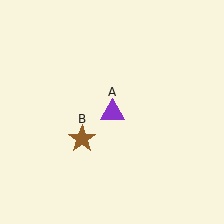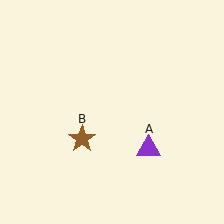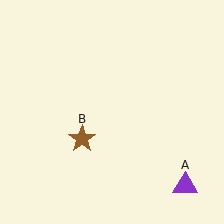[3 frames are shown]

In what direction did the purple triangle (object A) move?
The purple triangle (object A) moved down and to the right.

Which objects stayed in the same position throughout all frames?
Brown star (object B) remained stationary.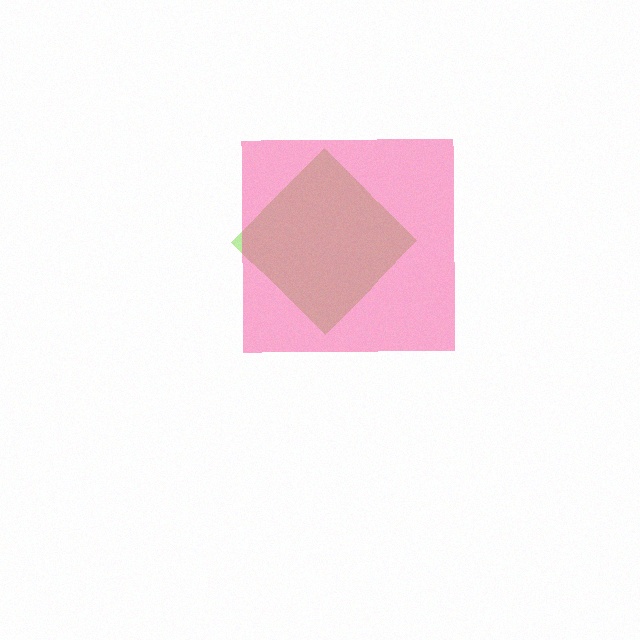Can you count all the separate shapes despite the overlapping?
Yes, there are 2 separate shapes.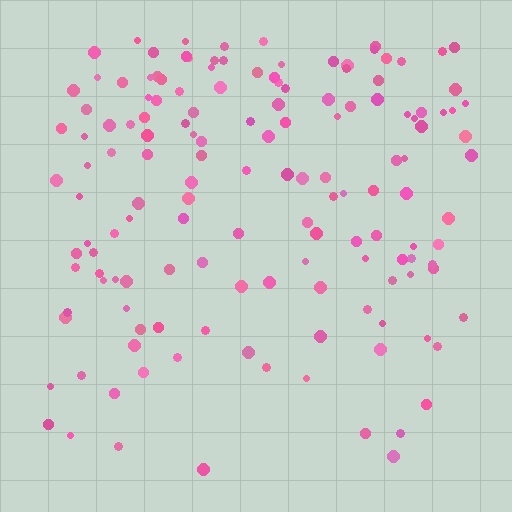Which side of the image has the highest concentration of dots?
The top.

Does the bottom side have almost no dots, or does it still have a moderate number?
Still a moderate number, just noticeably fewer than the top.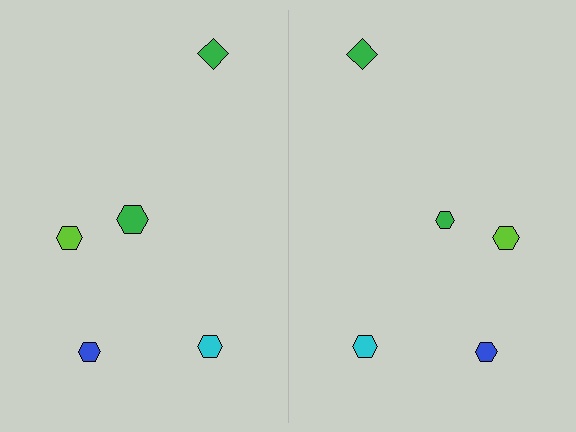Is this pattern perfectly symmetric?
No, the pattern is not perfectly symmetric. The green hexagon on the right side has a different size than its mirror counterpart.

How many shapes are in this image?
There are 10 shapes in this image.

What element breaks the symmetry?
The green hexagon on the right side has a different size than its mirror counterpart.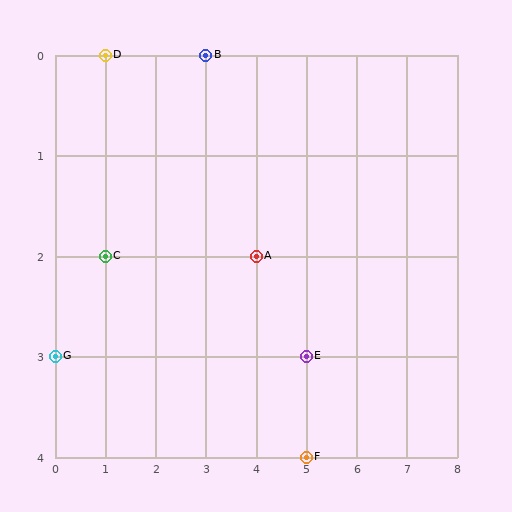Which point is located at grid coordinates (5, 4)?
Point F is at (5, 4).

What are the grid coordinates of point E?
Point E is at grid coordinates (5, 3).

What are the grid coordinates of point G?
Point G is at grid coordinates (0, 3).